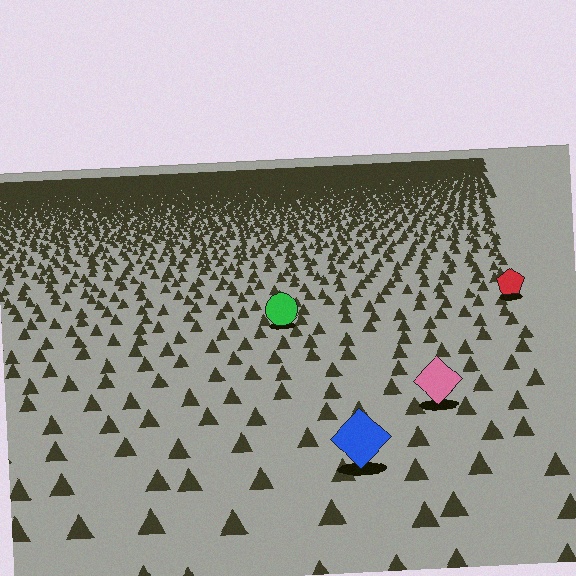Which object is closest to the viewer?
The blue diamond is closest. The texture marks near it are larger and more spread out.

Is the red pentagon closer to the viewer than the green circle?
No. The green circle is closer — you can tell from the texture gradient: the ground texture is coarser near it.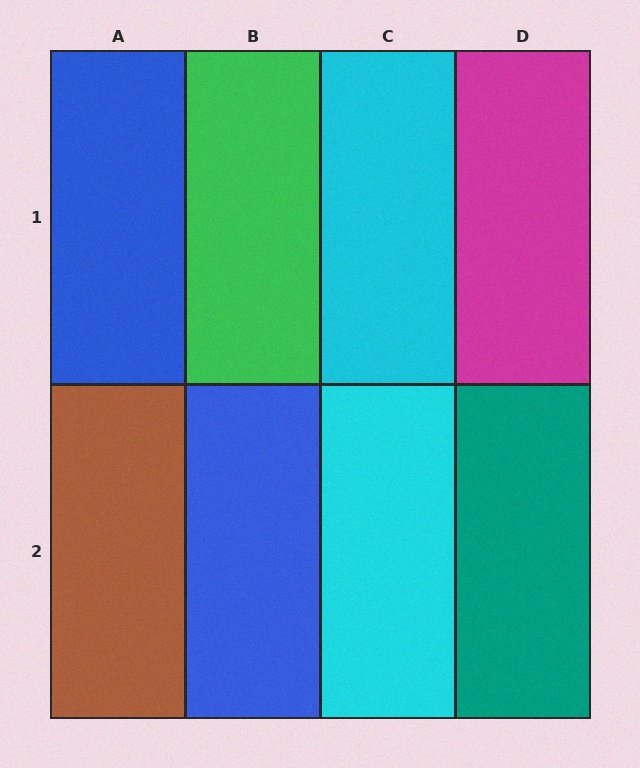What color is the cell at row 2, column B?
Blue.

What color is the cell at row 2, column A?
Brown.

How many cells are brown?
1 cell is brown.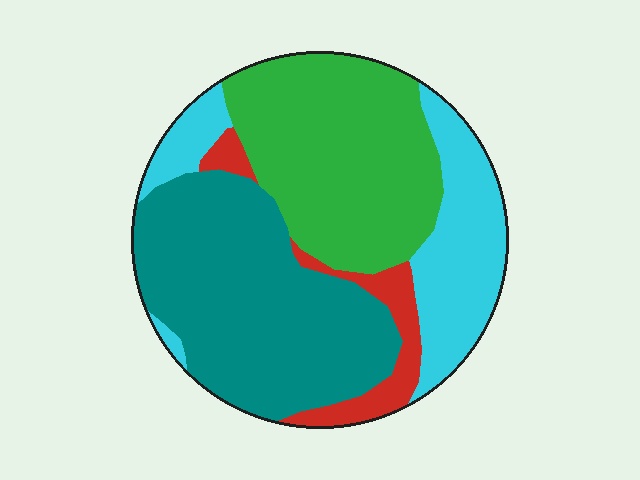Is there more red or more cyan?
Cyan.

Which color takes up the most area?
Teal, at roughly 40%.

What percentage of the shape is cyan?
Cyan takes up less than a quarter of the shape.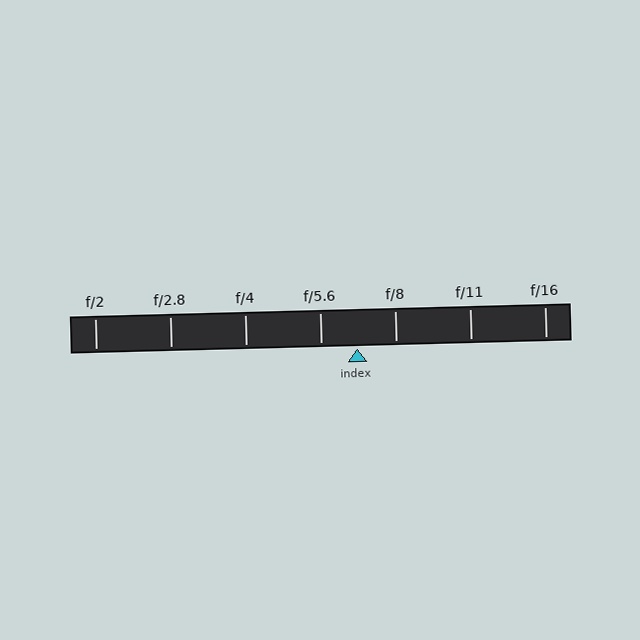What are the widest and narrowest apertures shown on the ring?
The widest aperture shown is f/2 and the narrowest is f/16.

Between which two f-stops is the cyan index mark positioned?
The index mark is between f/5.6 and f/8.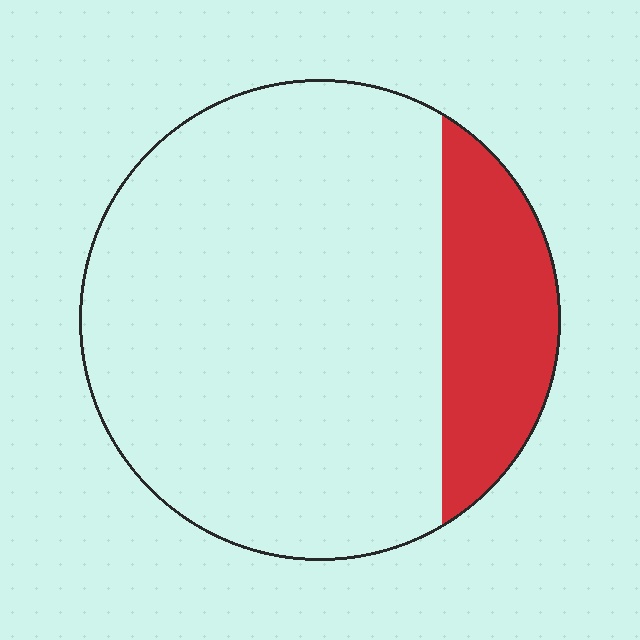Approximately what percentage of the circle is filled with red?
Approximately 20%.